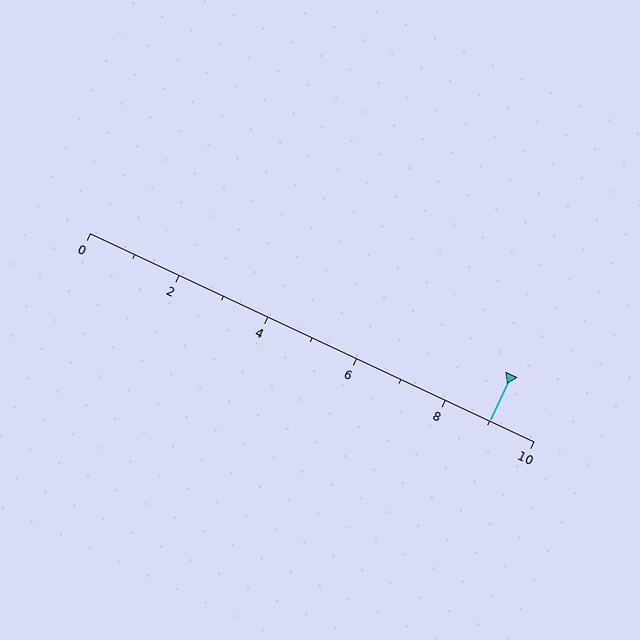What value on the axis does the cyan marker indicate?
The marker indicates approximately 9.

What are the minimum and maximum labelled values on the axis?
The axis runs from 0 to 10.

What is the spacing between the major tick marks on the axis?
The major ticks are spaced 2 apart.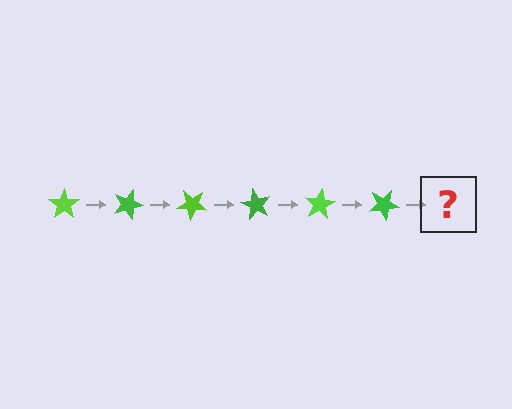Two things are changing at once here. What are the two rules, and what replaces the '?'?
The two rules are that it rotates 20 degrees each step and the color cycles through lime and green. The '?' should be a lime star, rotated 120 degrees from the start.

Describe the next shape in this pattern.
It should be a lime star, rotated 120 degrees from the start.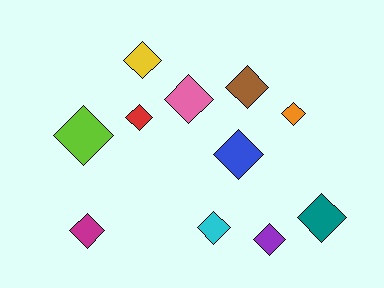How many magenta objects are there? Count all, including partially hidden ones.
There is 1 magenta object.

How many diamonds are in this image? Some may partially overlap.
There are 11 diamonds.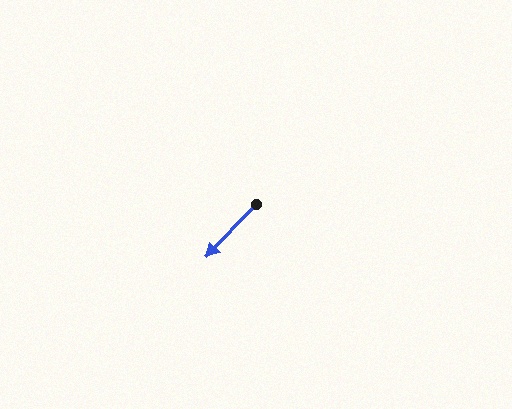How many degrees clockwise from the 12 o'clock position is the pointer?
Approximately 224 degrees.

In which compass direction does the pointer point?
Southwest.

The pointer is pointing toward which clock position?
Roughly 7 o'clock.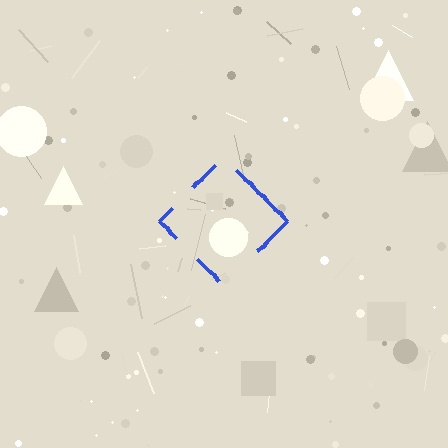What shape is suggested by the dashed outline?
The dashed outline suggests a diamond.